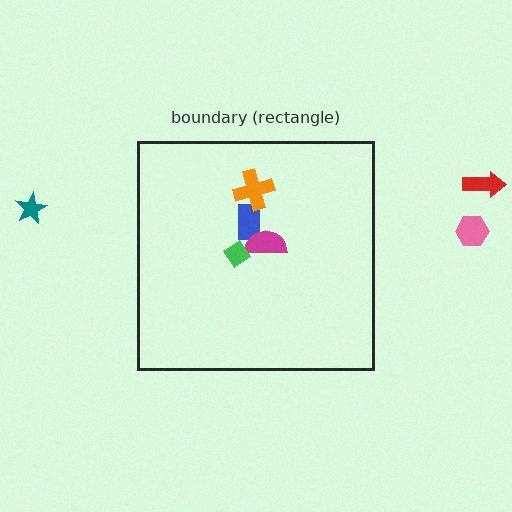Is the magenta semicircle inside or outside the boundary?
Inside.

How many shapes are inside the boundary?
4 inside, 3 outside.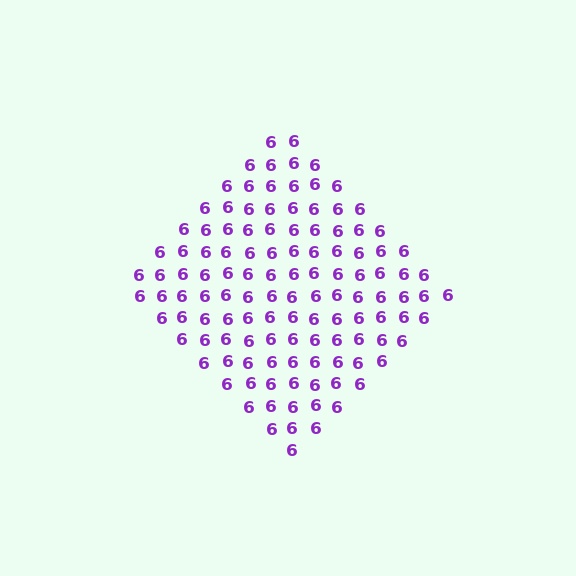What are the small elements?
The small elements are digit 6's.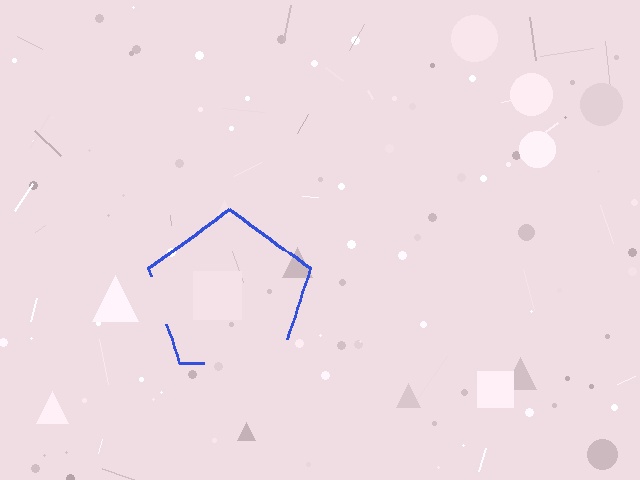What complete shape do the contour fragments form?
The contour fragments form a pentagon.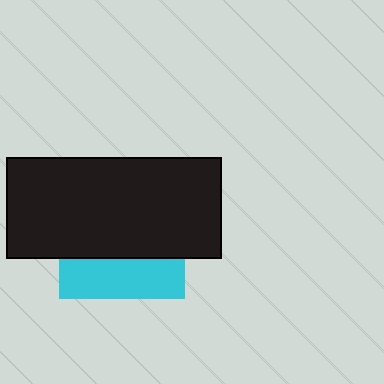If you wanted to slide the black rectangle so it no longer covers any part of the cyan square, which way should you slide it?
Slide it up — that is the most direct way to separate the two shapes.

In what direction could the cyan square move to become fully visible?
The cyan square could move down. That would shift it out from behind the black rectangle entirely.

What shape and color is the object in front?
The object in front is a black rectangle.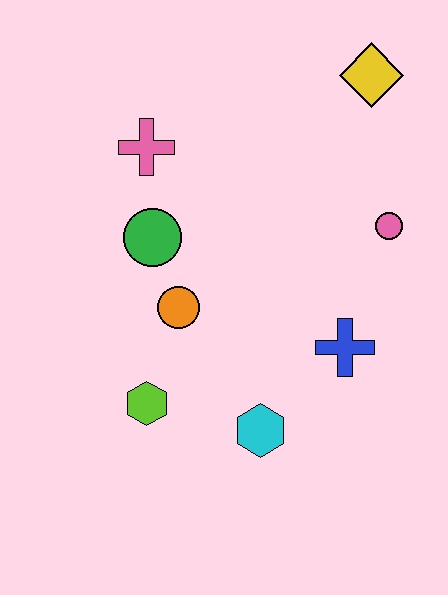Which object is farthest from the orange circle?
The yellow diamond is farthest from the orange circle.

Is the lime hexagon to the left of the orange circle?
Yes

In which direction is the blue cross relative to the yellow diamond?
The blue cross is below the yellow diamond.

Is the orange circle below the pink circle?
Yes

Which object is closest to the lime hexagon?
The orange circle is closest to the lime hexagon.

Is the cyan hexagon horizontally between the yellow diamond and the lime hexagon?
Yes